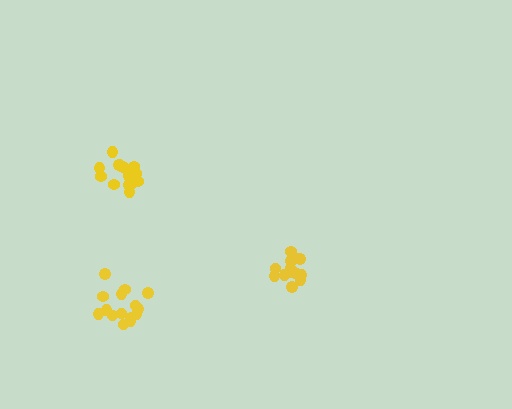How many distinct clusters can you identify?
There are 3 distinct clusters.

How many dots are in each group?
Group 1: 15 dots, Group 2: 15 dots, Group 3: 13 dots (43 total).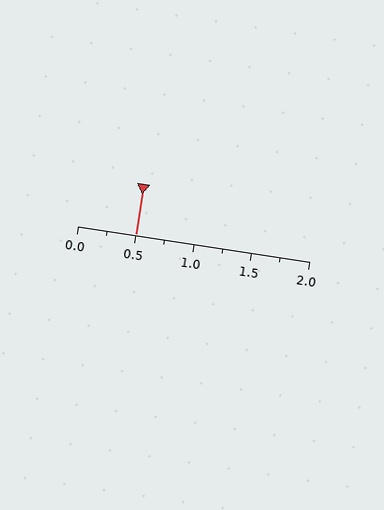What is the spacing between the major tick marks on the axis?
The major ticks are spaced 0.5 apart.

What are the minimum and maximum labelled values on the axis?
The axis runs from 0.0 to 2.0.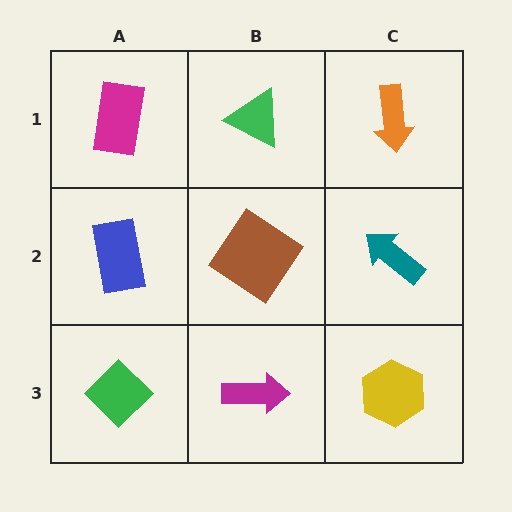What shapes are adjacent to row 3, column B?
A brown diamond (row 2, column B), a green diamond (row 3, column A), a yellow hexagon (row 3, column C).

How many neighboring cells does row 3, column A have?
2.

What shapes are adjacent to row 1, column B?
A brown diamond (row 2, column B), a magenta rectangle (row 1, column A), an orange arrow (row 1, column C).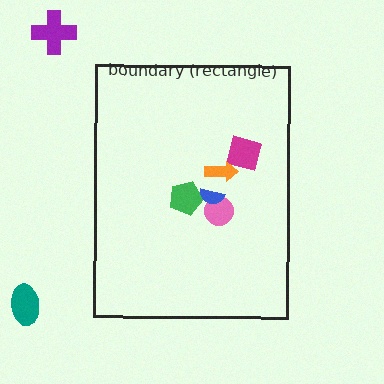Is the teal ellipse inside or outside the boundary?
Outside.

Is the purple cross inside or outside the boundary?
Outside.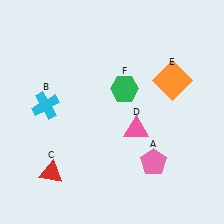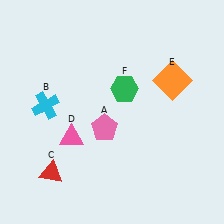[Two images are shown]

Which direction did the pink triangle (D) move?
The pink triangle (D) moved left.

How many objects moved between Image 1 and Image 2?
2 objects moved between the two images.